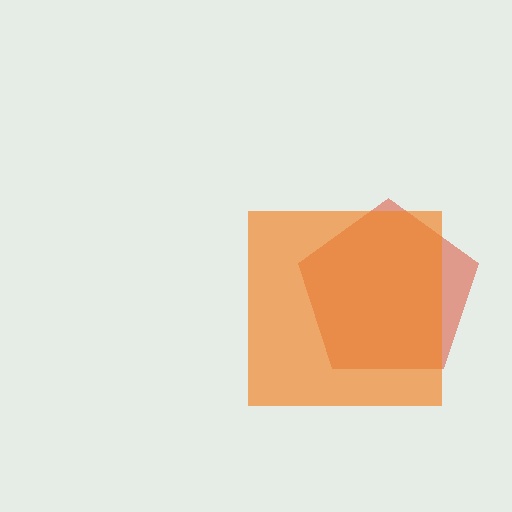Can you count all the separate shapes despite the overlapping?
Yes, there are 2 separate shapes.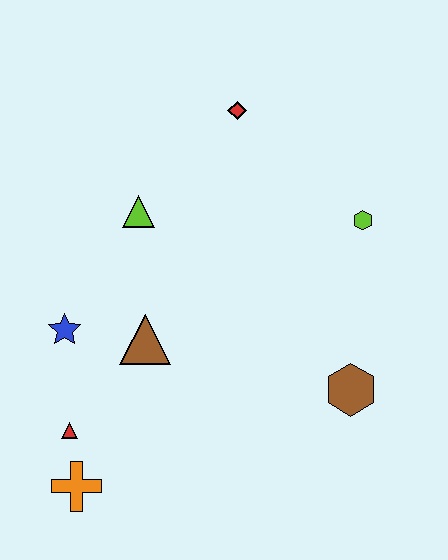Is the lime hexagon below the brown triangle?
No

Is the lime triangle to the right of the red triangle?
Yes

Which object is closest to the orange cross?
The red triangle is closest to the orange cross.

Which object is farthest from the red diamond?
The orange cross is farthest from the red diamond.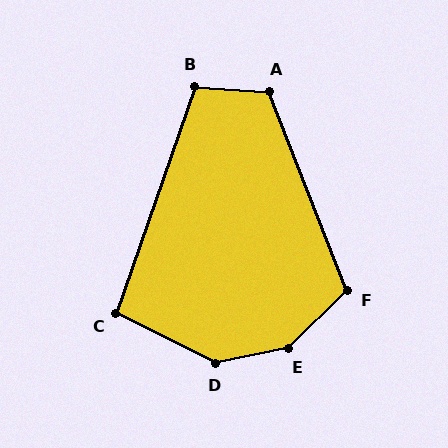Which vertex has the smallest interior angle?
C, at approximately 98 degrees.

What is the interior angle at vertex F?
Approximately 113 degrees (obtuse).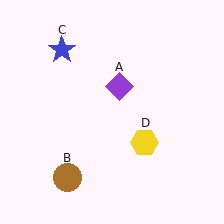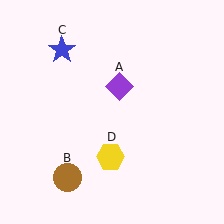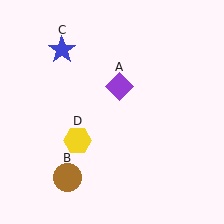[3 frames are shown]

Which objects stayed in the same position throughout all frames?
Purple diamond (object A) and brown circle (object B) and blue star (object C) remained stationary.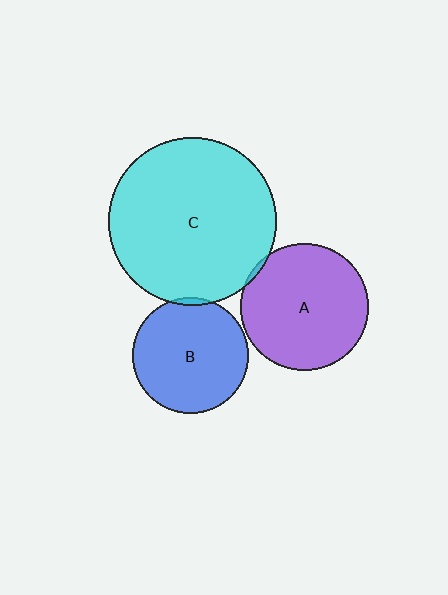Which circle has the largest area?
Circle C (cyan).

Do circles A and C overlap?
Yes.